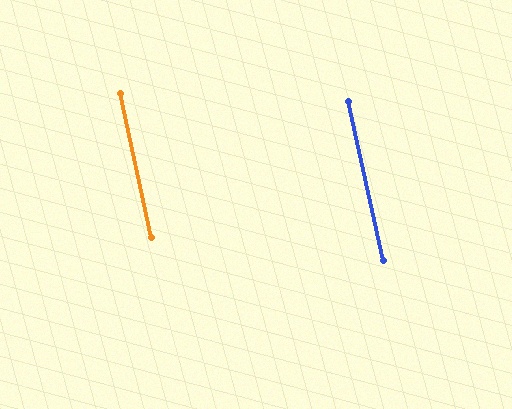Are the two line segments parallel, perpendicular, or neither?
Parallel — their directions differ by only 0.4°.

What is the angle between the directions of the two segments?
Approximately 0 degrees.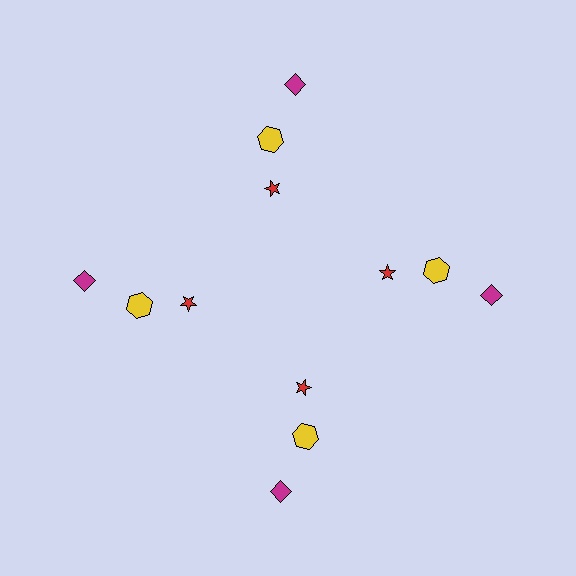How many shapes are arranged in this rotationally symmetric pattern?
There are 12 shapes, arranged in 4 groups of 3.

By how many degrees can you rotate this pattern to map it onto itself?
The pattern maps onto itself every 90 degrees of rotation.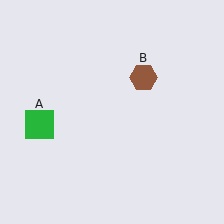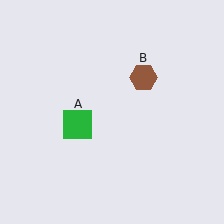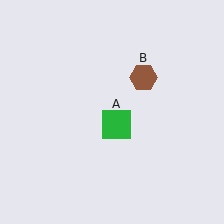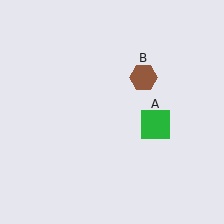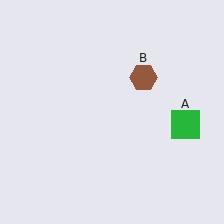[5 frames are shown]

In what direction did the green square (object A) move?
The green square (object A) moved right.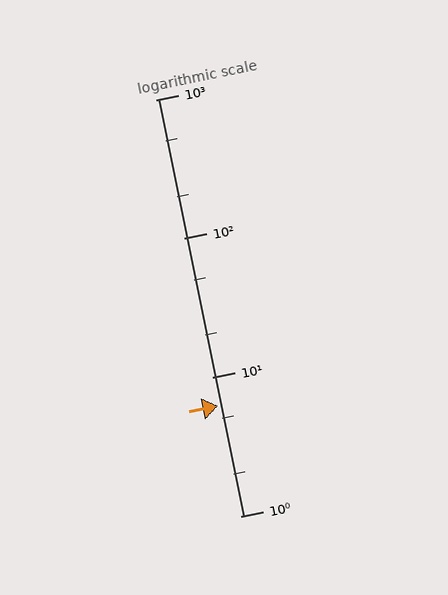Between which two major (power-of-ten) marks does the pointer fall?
The pointer is between 1 and 10.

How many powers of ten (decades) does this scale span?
The scale spans 3 decades, from 1 to 1000.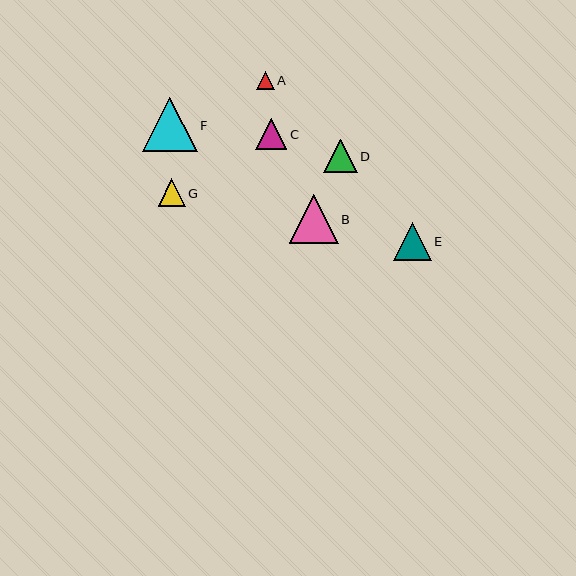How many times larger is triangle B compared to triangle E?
Triangle B is approximately 1.3 times the size of triangle E.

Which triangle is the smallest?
Triangle A is the smallest with a size of approximately 17 pixels.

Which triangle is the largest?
Triangle F is the largest with a size of approximately 55 pixels.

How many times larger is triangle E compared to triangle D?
Triangle E is approximately 1.1 times the size of triangle D.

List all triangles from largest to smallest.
From largest to smallest: F, B, E, D, C, G, A.